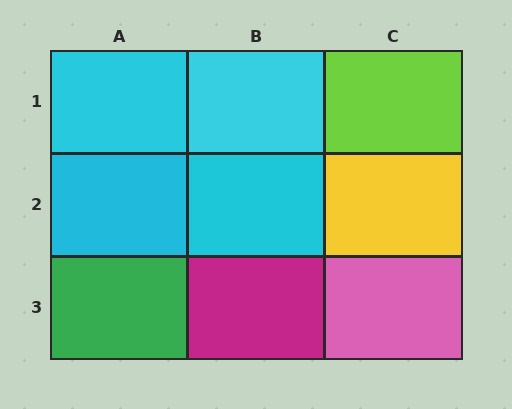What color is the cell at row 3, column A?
Green.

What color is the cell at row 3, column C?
Pink.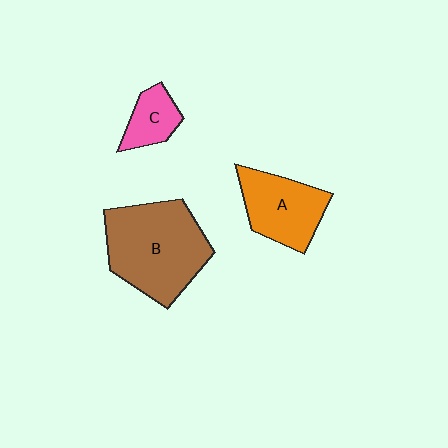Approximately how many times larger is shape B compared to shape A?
Approximately 1.6 times.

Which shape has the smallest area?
Shape C (pink).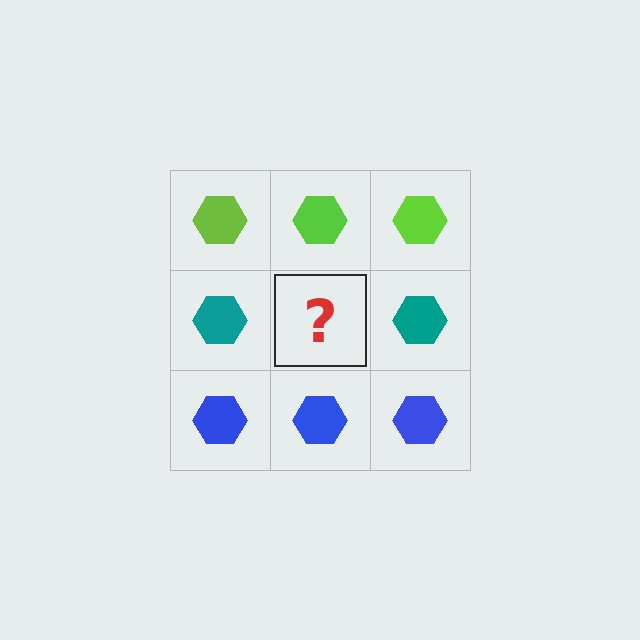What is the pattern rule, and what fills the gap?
The rule is that each row has a consistent color. The gap should be filled with a teal hexagon.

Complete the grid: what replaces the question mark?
The question mark should be replaced with a teal hexagon.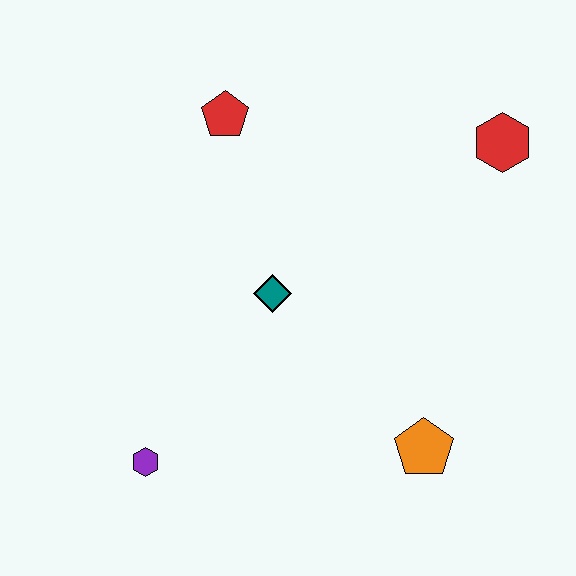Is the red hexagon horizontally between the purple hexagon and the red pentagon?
No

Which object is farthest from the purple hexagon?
The red hexagon is farthest from the purple hexagon.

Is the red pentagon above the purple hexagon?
Yes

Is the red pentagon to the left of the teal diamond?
Yes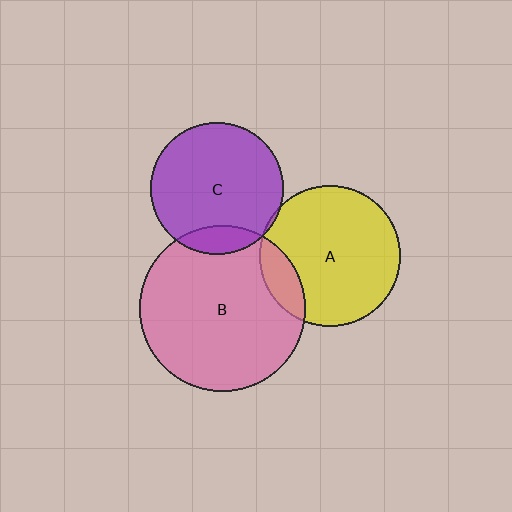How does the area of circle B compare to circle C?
Approximately 1.6 times.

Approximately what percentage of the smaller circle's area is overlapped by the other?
Approximately 5%.